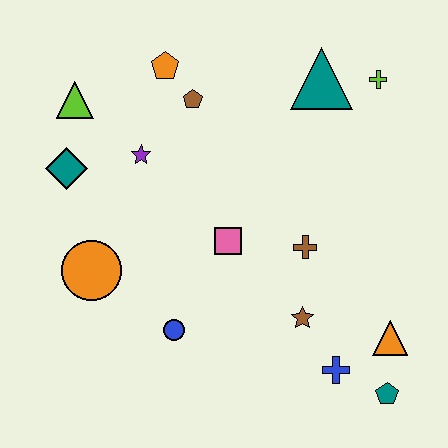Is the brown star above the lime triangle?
No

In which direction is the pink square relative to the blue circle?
The pink square is above the blue circle.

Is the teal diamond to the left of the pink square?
Yes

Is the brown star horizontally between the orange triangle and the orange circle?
Yes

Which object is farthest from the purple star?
The teal pentagon is farthest from the purple star.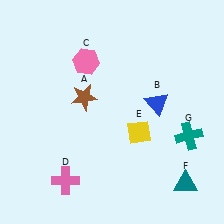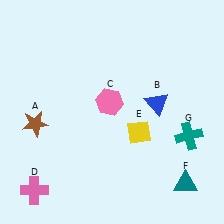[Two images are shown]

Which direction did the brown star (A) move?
The brown star (A) moved left.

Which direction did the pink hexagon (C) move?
The pink hexagon (C) moved down.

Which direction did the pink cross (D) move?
The pink cross (D) moved left.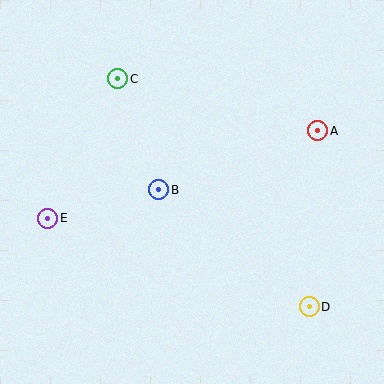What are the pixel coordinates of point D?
Point D is at (309, 307).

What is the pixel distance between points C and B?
The distance between C and B is 118 pixels.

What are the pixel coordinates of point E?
Point E is at (48, 218).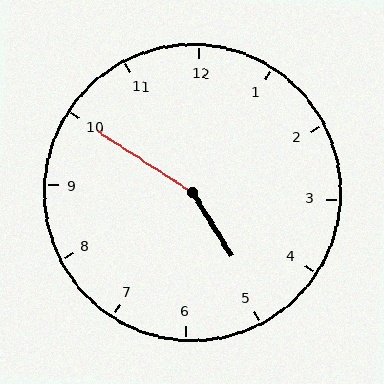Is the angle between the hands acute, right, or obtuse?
It is obtuse.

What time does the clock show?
4:50.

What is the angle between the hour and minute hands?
Approximately 155 degrees.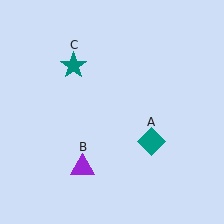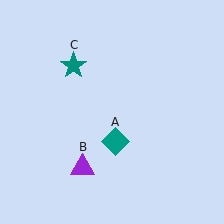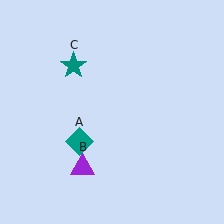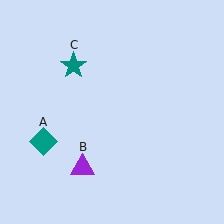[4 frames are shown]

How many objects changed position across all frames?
1 object changed position: teal diamond (object A).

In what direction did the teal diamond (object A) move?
The teal diamond (object A) moved left.